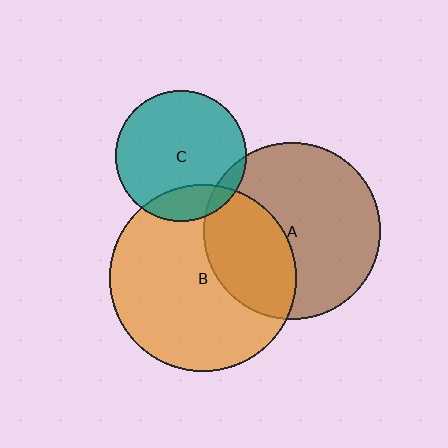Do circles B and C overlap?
Yes.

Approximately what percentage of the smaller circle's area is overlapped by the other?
Approximately 20%.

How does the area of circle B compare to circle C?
Approximately 2.0 times.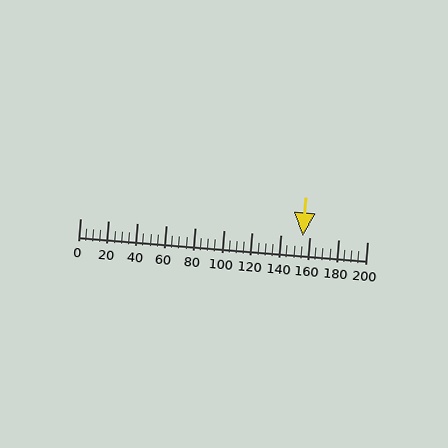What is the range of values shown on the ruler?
The ruler shows values from 0 to 200.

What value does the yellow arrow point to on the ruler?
The yellow arrow points to approximately 155.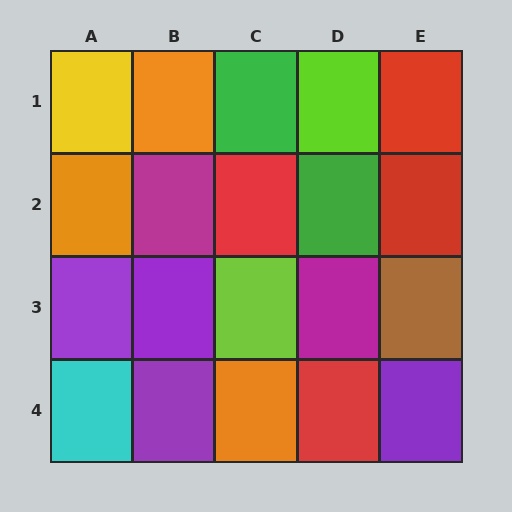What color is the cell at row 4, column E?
Purple.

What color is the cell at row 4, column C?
Orange.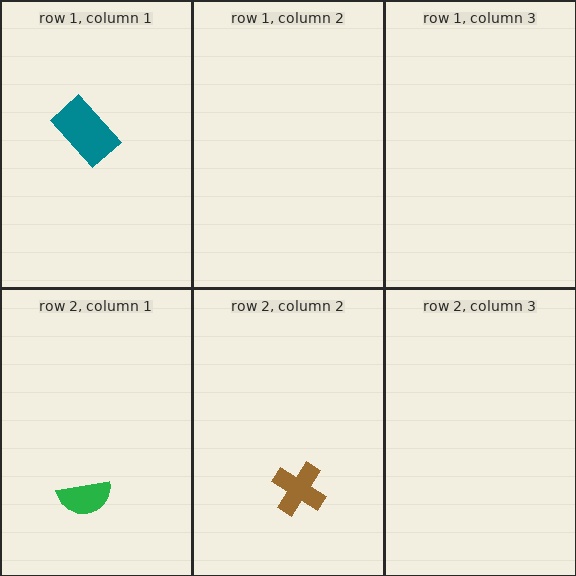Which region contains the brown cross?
The row 2, column 2 region.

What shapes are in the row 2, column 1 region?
The green semicircle.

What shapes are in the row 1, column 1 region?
The teal rectangle.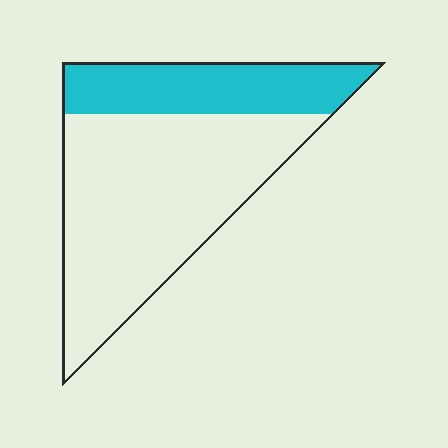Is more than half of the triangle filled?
No.